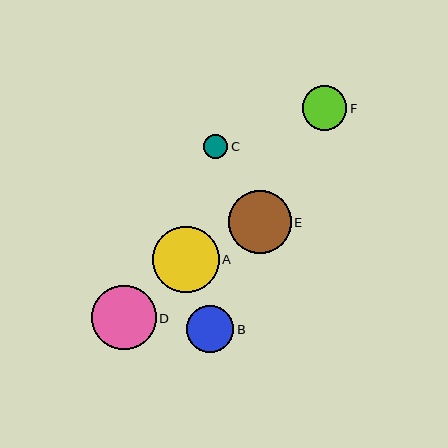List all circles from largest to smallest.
From largest to smallest: A, D, E, B, F, C.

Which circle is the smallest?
Circle C is the smallest with a size of approximately 24 pixels.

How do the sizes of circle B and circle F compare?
Circle B and circle F are approximately the same size.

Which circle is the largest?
Circle A is the largest with a size of approximately 66 pixels.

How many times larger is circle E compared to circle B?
Circle E is approximately 1.3 times the size of circle B.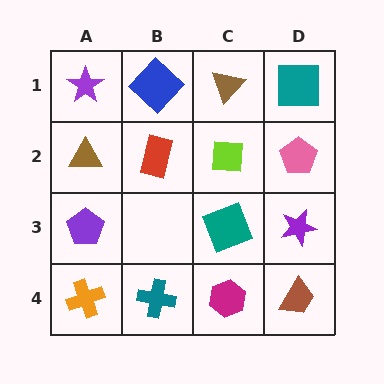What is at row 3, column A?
A purple pentagon.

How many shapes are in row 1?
4 shapes.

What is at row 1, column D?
A teal square.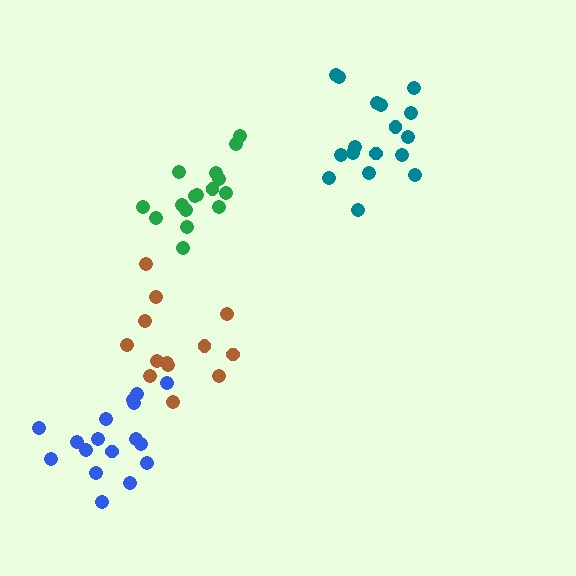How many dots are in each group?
Group 1: 13 dots, Group 2: 17 dots, Group 3: 16 dots, Group 4: 17 dots (63 total).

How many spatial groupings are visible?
There are 4 spatial groupings.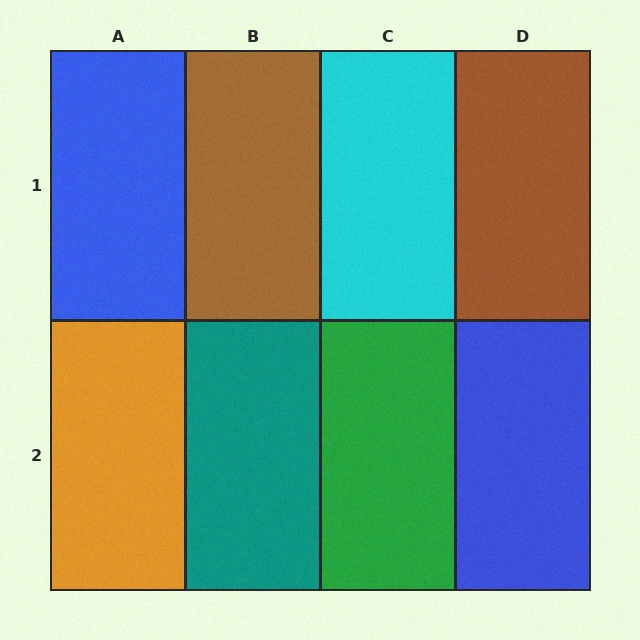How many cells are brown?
2 cells are brown.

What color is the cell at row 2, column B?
Teal.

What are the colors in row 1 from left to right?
Blue, brown, cyan, brown.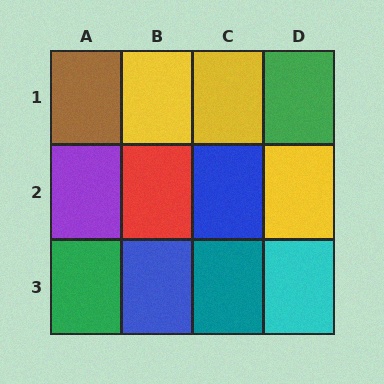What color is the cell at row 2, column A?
Purple.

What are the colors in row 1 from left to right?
Brown, yellow, yellow, green.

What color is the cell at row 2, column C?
Blue.